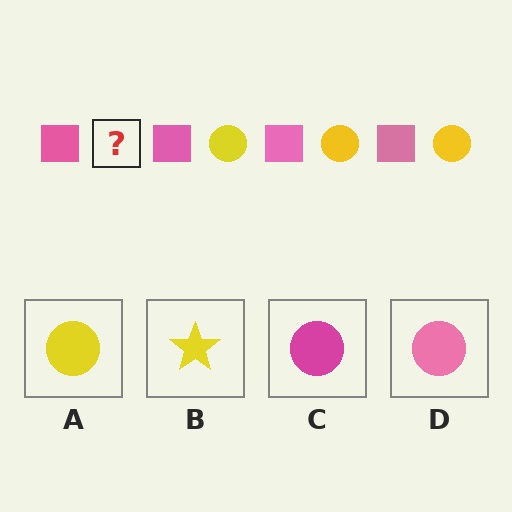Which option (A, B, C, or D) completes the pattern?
A.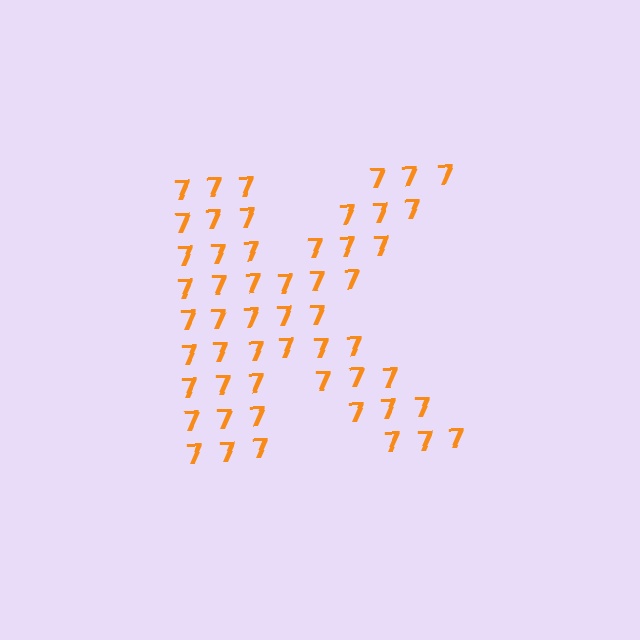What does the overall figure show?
The overall figure shows the letter K.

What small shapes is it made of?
It is made of small digit 7's.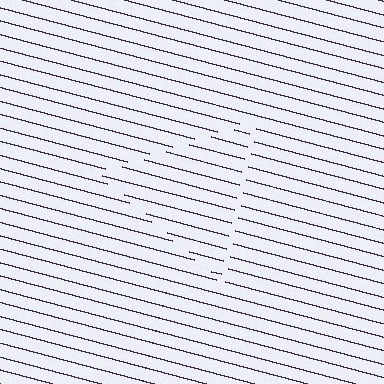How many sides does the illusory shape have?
3 sides — the line-ends trace a triangle.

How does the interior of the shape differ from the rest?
The interior of the shape contains the same grating, shifted by half a period — the contour is defined by the phase discontinuity where line-ends from the inner and outer gratings abut.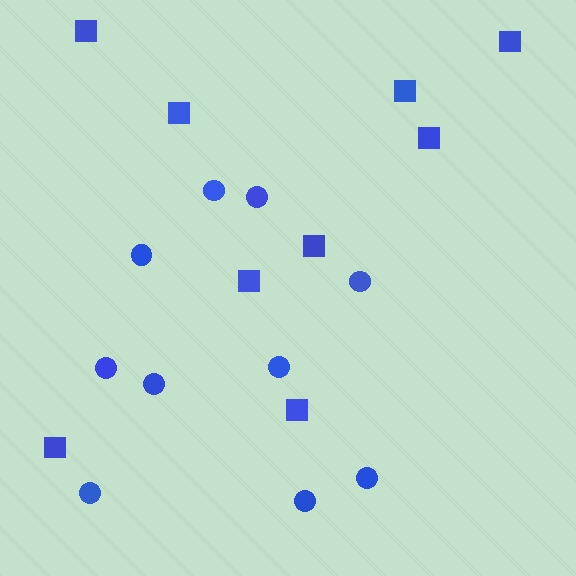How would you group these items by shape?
There are 2 groups: one group of circles (10) and one group of squares (9).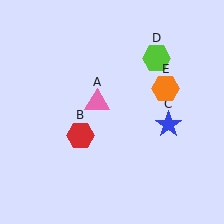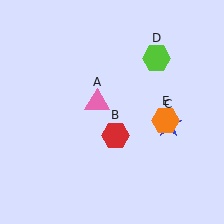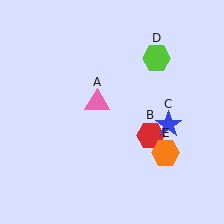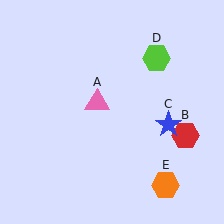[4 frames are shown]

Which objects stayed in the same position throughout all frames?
Pink triangle (object A) and blue star (object C) and lime hexagon (object D) remained stationary.